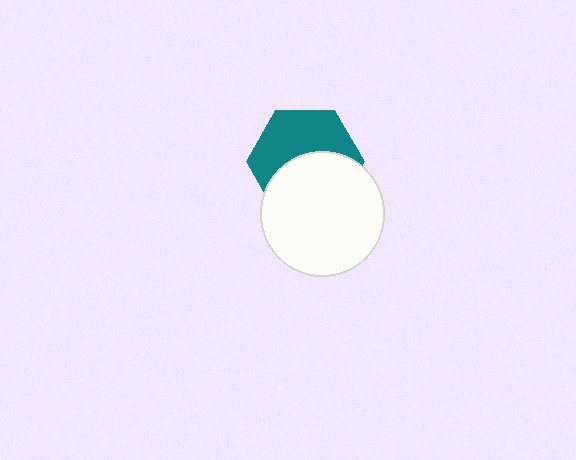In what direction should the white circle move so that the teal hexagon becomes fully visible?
The white circle should move down. That is the shortest direction to clear the overlap and leave the teal hexagon fully visible.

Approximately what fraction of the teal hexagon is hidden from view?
Roughly 49% of the teal hexagon is hidden behind the white circle.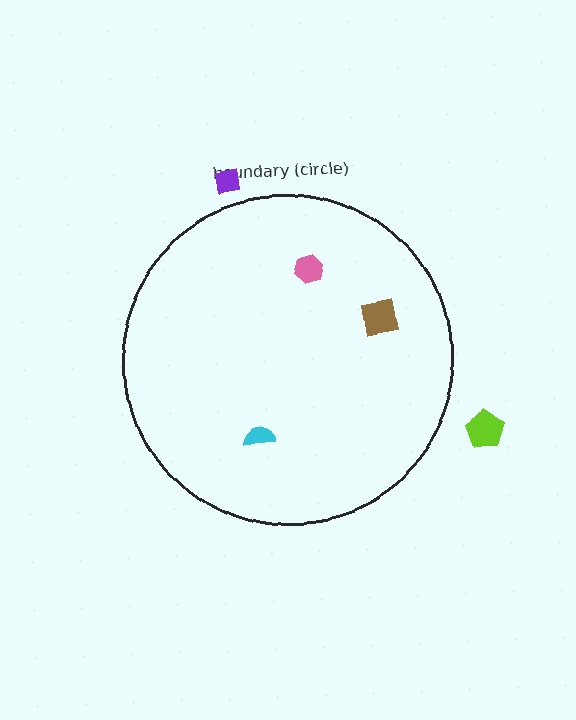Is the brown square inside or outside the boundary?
Inside.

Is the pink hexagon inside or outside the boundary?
Inside.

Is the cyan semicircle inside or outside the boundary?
Inside.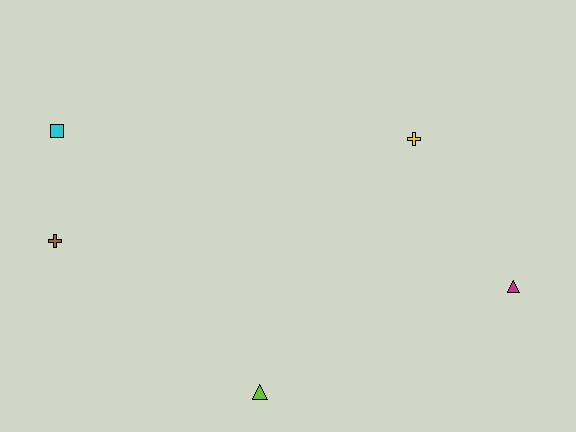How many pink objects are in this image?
There are no pink objects.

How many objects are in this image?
There are 5 objects.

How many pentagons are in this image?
There are no pentagons.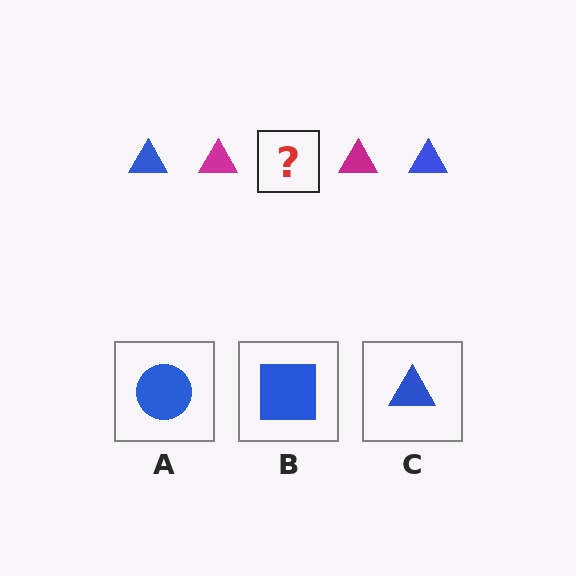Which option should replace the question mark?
Option C.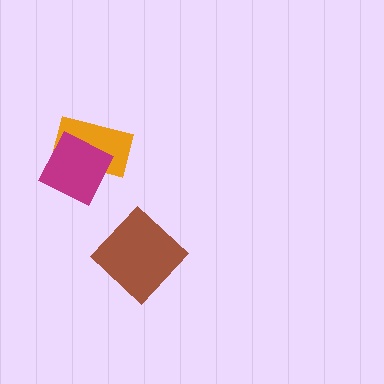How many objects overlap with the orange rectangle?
1 object overlaps with the orange rectangle.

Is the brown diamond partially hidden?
No, no other shape covers it.